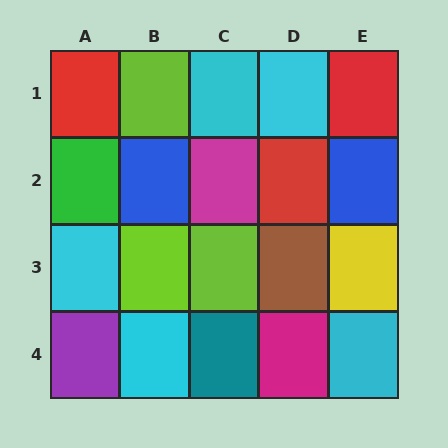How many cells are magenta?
2 cells are magenta.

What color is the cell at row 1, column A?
Red.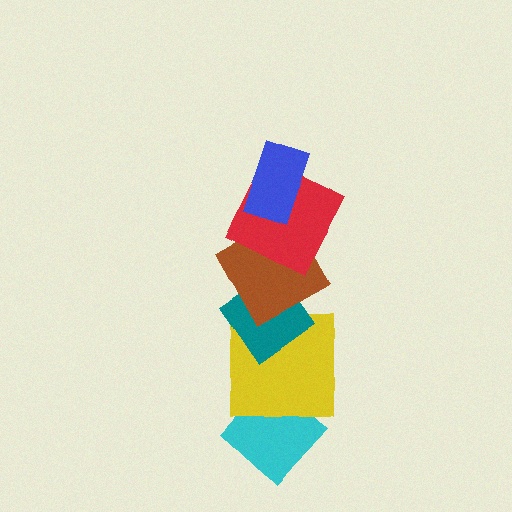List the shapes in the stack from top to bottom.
From top to bottom: the blue rectangle, the red square, the brown square, the teal diamond, the yellow square, the cyan diamond.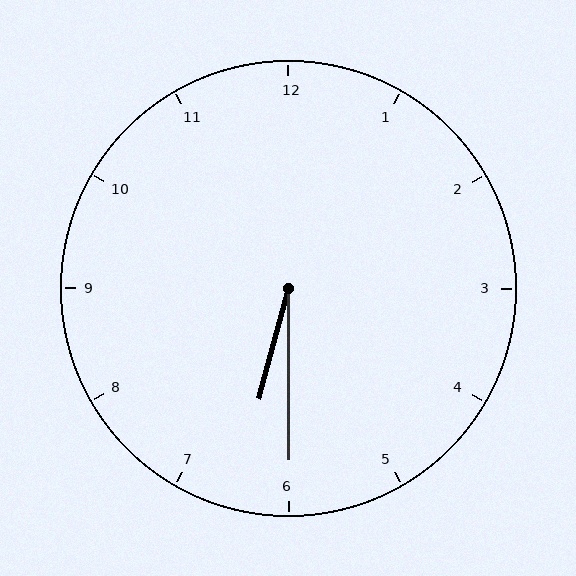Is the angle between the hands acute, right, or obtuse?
It is acute.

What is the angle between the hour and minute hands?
Approximately 15 degrees.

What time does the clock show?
6:30.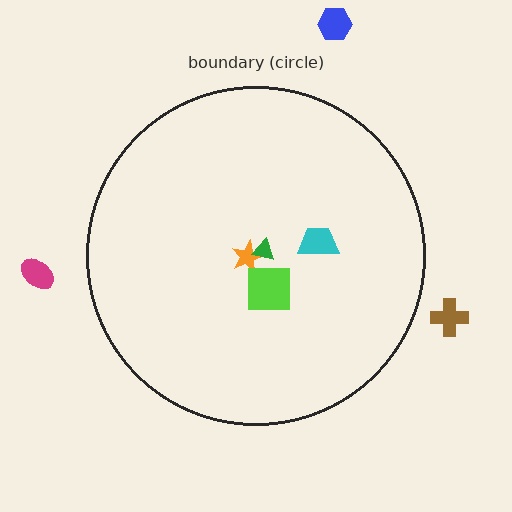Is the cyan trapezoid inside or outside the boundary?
Inside.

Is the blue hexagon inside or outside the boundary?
Outside.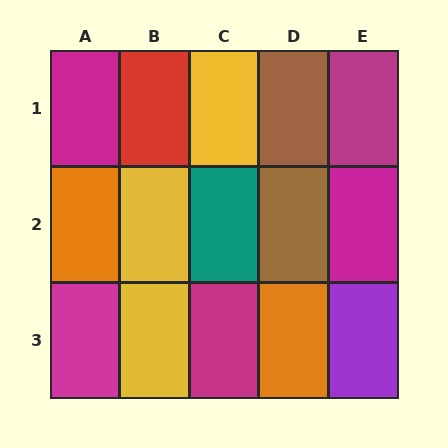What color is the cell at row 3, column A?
Magenta.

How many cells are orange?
2 cells are orange.